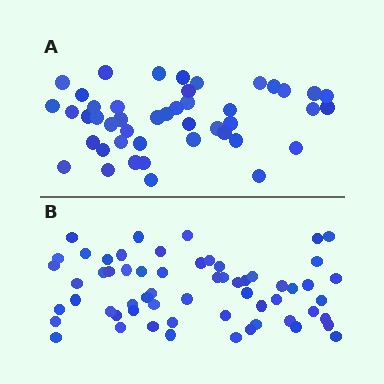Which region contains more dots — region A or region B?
Region B (the bottom region) has more dots.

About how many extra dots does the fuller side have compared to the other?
Region B has approximately 15 more dots than region A.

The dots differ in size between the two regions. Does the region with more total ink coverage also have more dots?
No. Region A has more total ink coverage because its dots are larger, but region B actually contains more individual dots. Total area can be misleading — the number of items is what matters here.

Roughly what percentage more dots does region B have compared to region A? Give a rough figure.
About 35% more.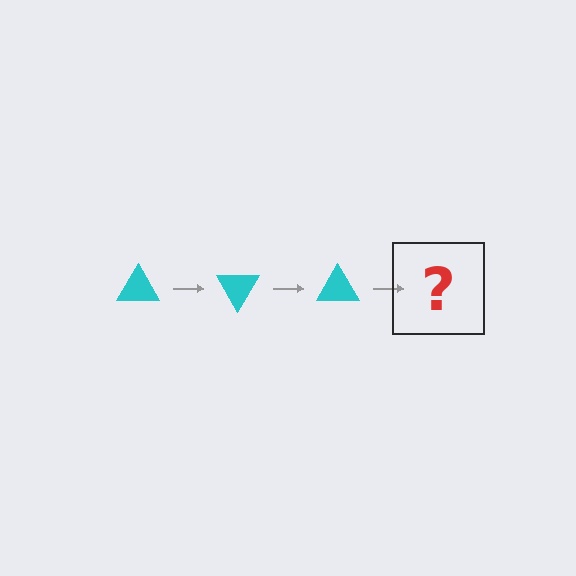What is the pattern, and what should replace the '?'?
The pattern is that the triangle rotates 60 degrees each step. The '?' should be a cyan triangle rotated 180 degrees.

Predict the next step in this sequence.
The next step is a cyan triangle rotated 180 degrees.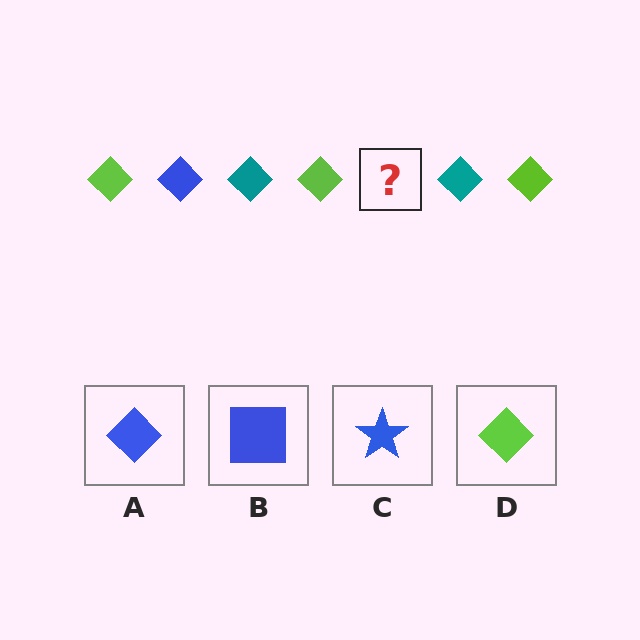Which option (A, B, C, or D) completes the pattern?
A.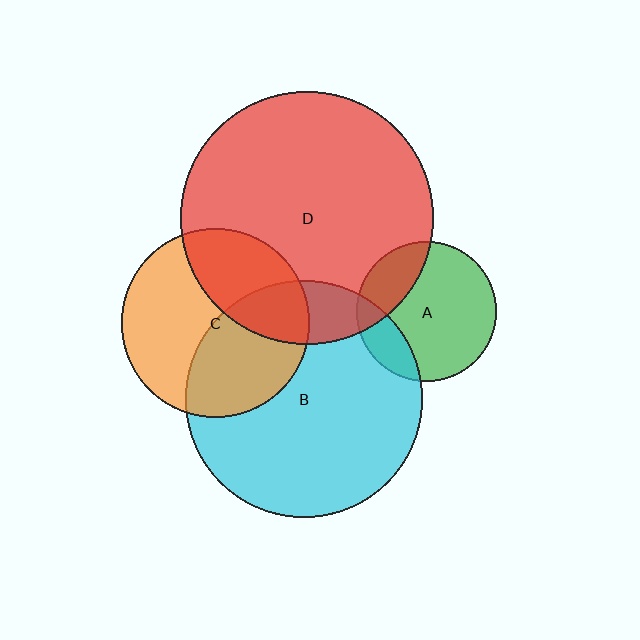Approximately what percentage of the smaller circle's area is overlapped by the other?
Approximately 45%.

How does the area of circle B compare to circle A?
Approximately 2.9 times.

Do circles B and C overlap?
Yes.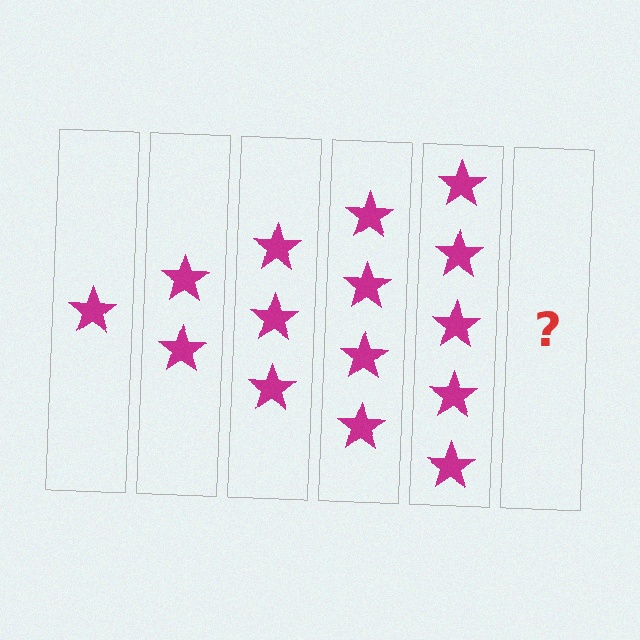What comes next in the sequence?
The next element should be 6 stars.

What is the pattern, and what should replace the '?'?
The pattern is that each step adds one more star. The '?' should be 6 stars.